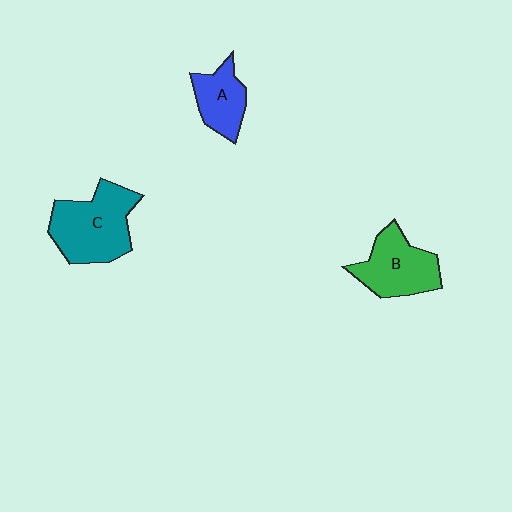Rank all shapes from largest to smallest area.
From largest to smallest: C (teal), B (green), A (blue).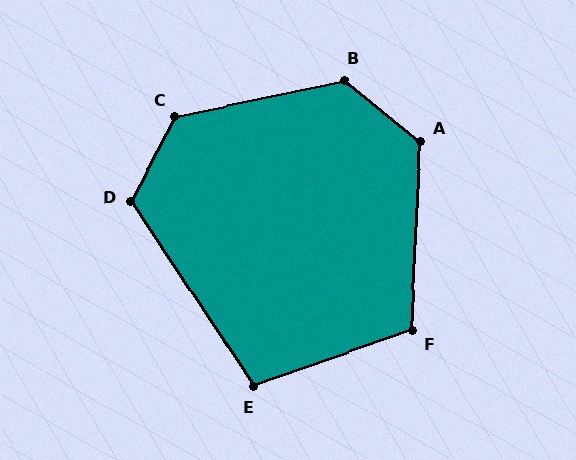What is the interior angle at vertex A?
Approximately 126 degrees (obtuse).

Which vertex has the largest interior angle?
C, at approximately 130 degrees.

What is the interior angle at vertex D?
Approximately 118 degrees (obtuse).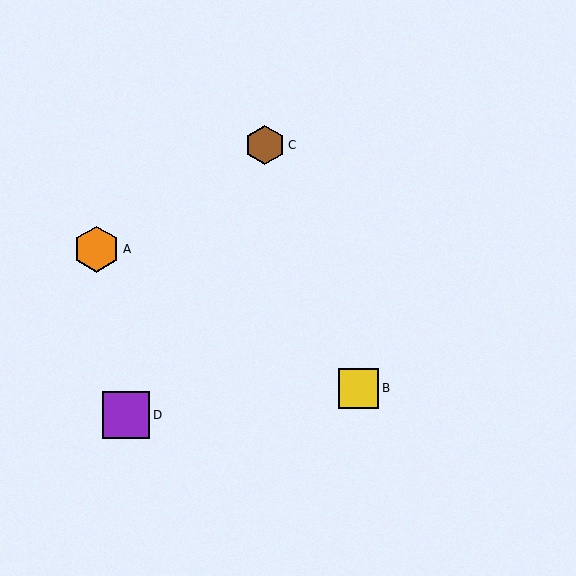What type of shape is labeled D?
Shape D is a purple square.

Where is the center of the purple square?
The center of the purple square is at (126, 415).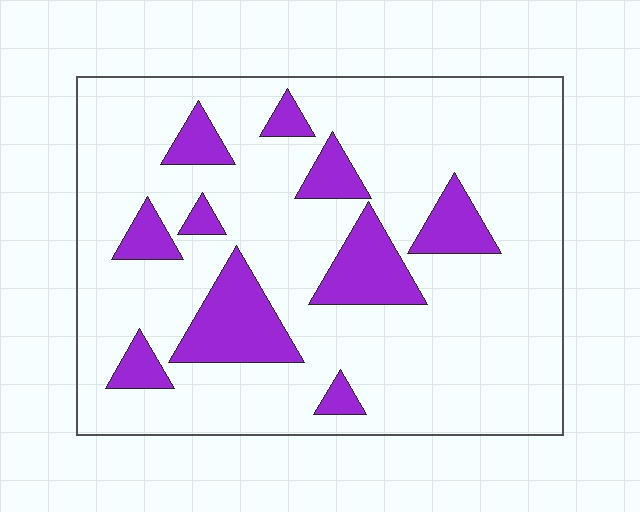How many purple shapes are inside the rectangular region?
10.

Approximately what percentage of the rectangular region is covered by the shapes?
Approximately 20%.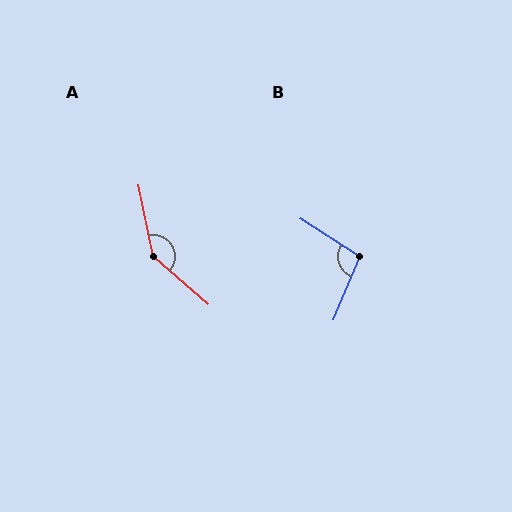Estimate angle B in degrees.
Approximately 101 degrees.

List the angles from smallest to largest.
B (101°), A (142°).